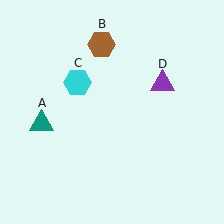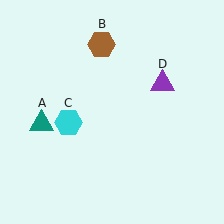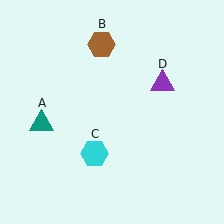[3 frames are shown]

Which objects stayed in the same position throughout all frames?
Teal triangle (object A) and brown hexagon (object B) and purple triangle (object D) remained stationary.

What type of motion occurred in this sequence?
The cyan hexagon (object C) rotated counterclockwise around the center of the scene.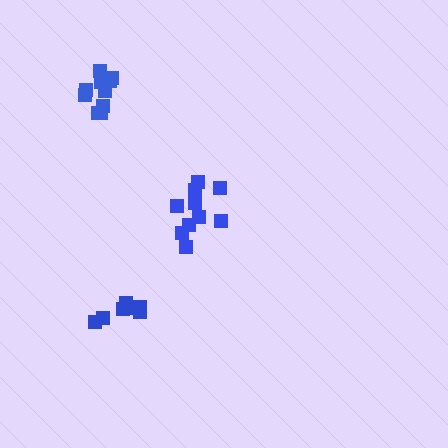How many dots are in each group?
Group 1: 10 dots, Group 2: 7 dots, Group 3: 10 dots (27 total).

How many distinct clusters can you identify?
There are 3 distinct clusters.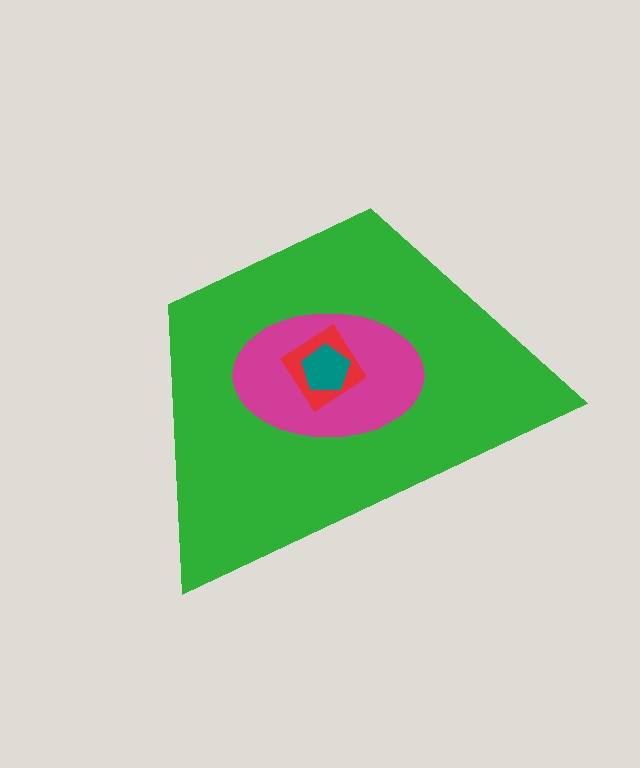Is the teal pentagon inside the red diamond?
Yes.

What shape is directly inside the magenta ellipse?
The red diamond.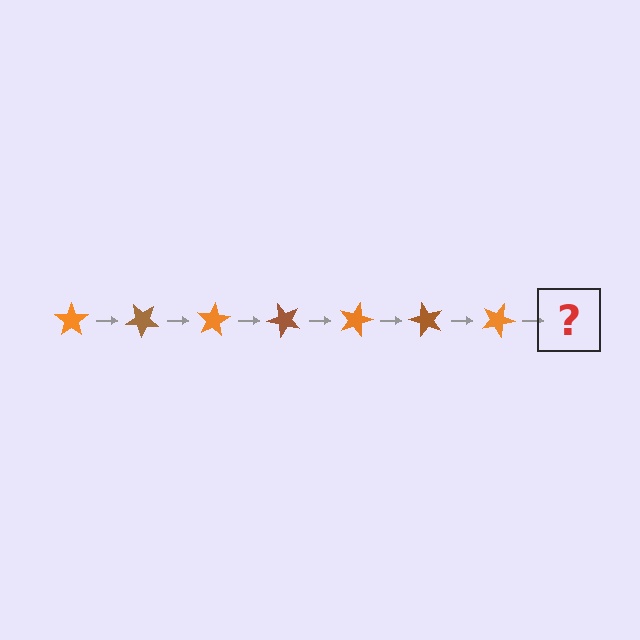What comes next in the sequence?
The next element should be a brown star, rotated 280 degrees from the start.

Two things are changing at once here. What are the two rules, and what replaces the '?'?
The two rules are that it rotates 40 degrees each step and the color cycles through orange and brown. The '?' should be a brown star, rotated 280 degrees from the start.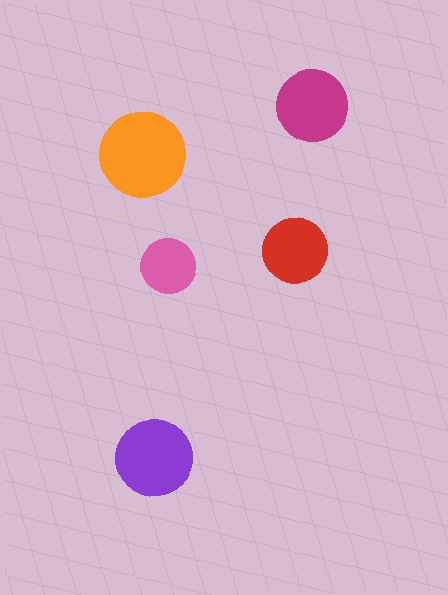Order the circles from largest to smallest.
the orange one, the purple one, the magenta one, the red one, the pink one.